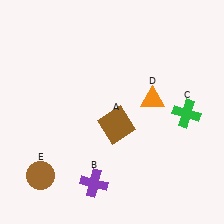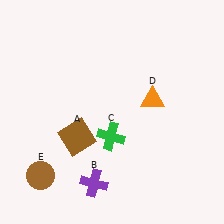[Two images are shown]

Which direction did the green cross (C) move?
The green cross (C) moved left.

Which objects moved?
The objects that moved are: the brown square (A), the green cross (C).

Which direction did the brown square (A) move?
The brown square (A) moved left.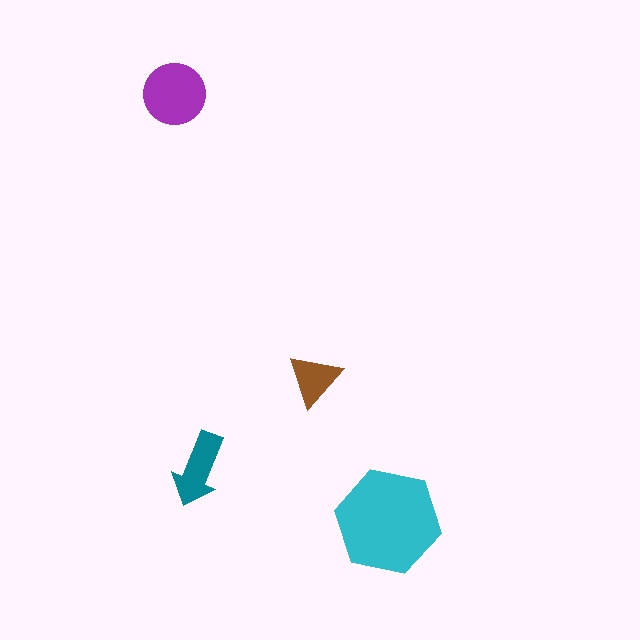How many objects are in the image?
There are 4 objects in the image.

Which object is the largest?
The cyan hexagon.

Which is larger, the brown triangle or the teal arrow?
The teal arrow.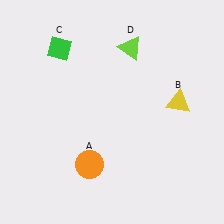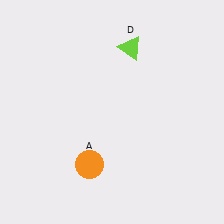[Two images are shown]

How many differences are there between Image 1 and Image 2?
There are 2 differences between the two images.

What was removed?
The yellow triangle (B), the green diamond (C) were removed in Image 2.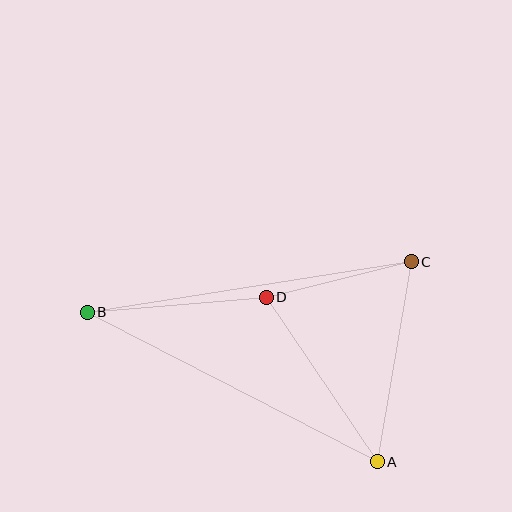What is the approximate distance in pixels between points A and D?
The distance between A and D is approximately 199 pixels.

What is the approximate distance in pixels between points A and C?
The distance between A and C is approximately 203 pixels.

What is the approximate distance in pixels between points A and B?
The distance between A and B is approximately 326 pixels.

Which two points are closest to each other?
Points C and D are closest to each other.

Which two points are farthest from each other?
Points B and C are farthest from each other.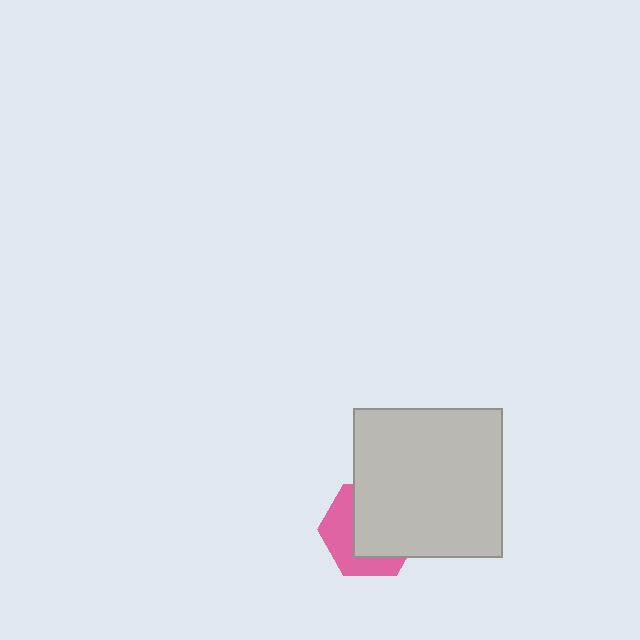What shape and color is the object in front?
The object in front is a light gray square.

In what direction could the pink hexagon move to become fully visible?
The pink hexagon could move toward the lower-left. That would shift it out from behind the light gray square entirely.